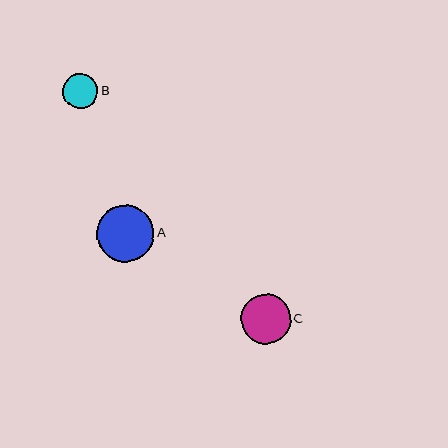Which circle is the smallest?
Circle B is the smallest with a size of approximately 35 pixels.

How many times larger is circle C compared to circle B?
Circle C is approximately 1.4 times the size of circle B.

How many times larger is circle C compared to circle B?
Circle C is approximately 1.4 times the size of circle B.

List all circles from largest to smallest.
From largest to smallest: A, C, B.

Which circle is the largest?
Circle A is the largest with a size of approximately 57 pixels.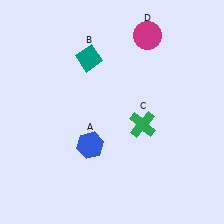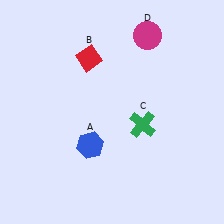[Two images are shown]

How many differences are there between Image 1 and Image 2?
There is 1 difference between the two images.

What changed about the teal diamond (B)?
In Image 1, B is teal. In Image 2, it changed to red.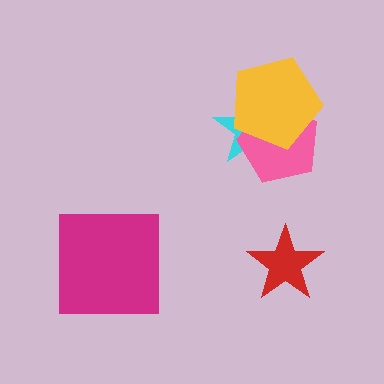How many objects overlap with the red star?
0 objects overlap with the red star.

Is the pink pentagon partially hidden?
Yes, it is partially covered by another shape.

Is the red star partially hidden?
No, no other shape covers it.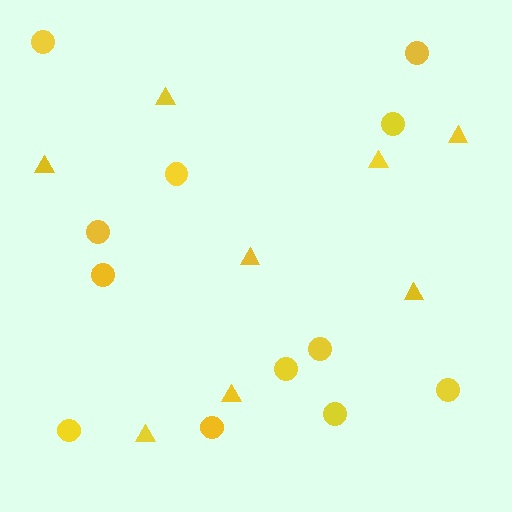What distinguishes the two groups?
There are 2 groups: one group of circles (12) and one group of triangles (8).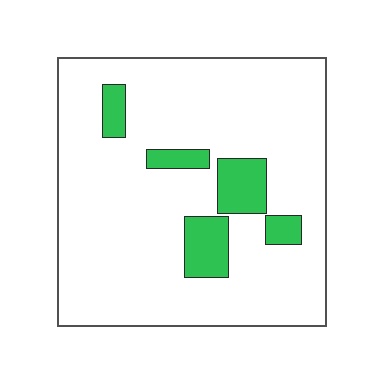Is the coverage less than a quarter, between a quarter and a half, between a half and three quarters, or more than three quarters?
Less than a quarter.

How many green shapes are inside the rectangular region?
5.